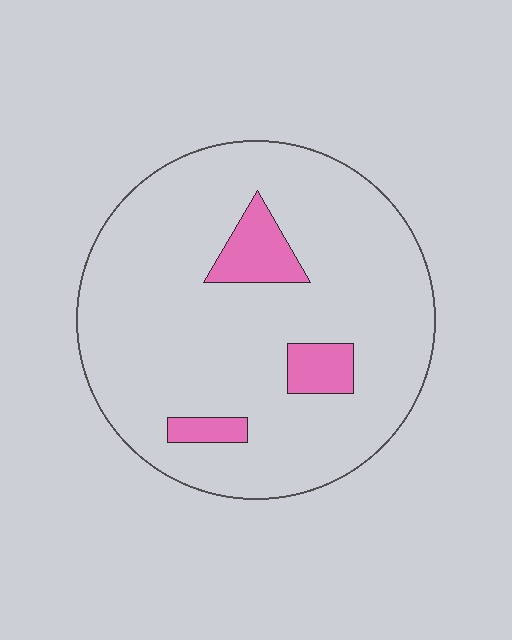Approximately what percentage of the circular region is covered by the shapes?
Approximately 10%.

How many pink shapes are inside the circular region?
3.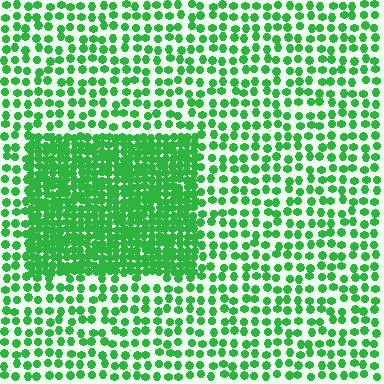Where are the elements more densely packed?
The elements are more densely packed inside the rectangle boundary.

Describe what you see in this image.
The image contains small green elements arranged at two different densities. A rectangle-shaped region is visible where the elements are more densely packed than the surrounding area.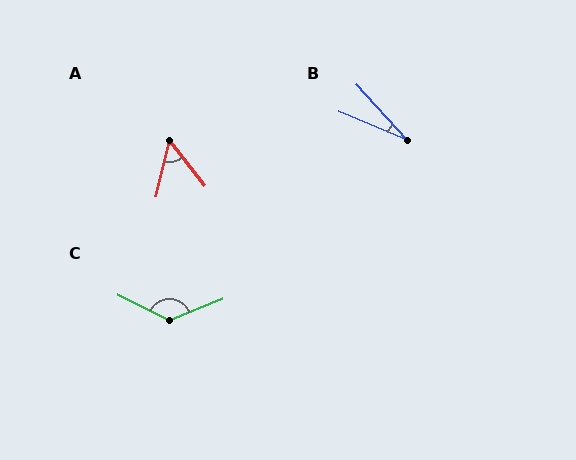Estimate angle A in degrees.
Approximately 51 degrees.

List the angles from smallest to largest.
B (25°), A (51°), C (132°).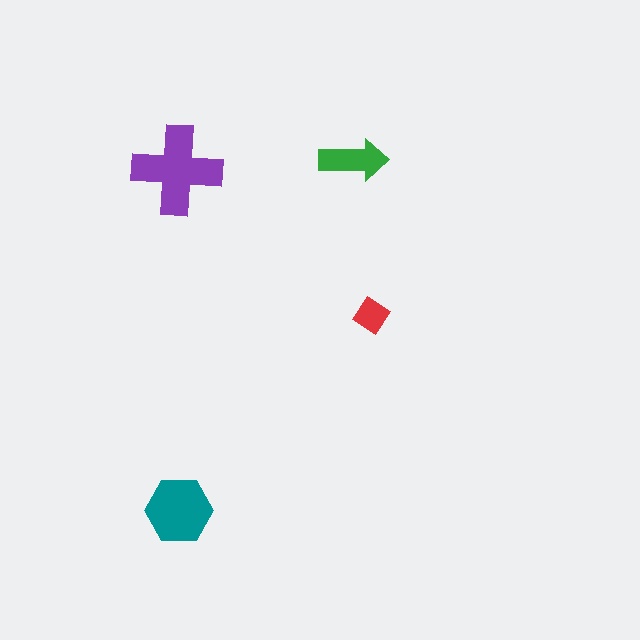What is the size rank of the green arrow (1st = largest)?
3rd.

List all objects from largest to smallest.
The purple cross, the teal hexagon, the green arrow, the red diamond.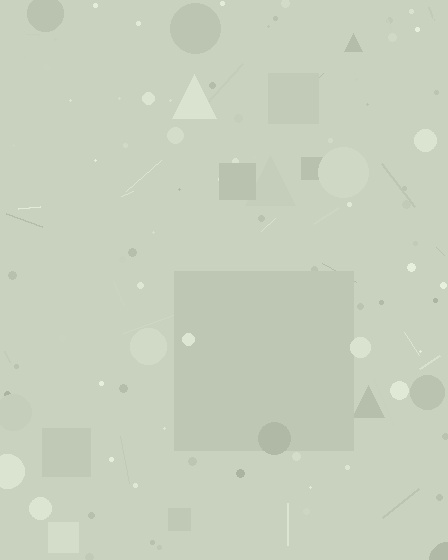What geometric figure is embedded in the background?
A square is embedded in the background.